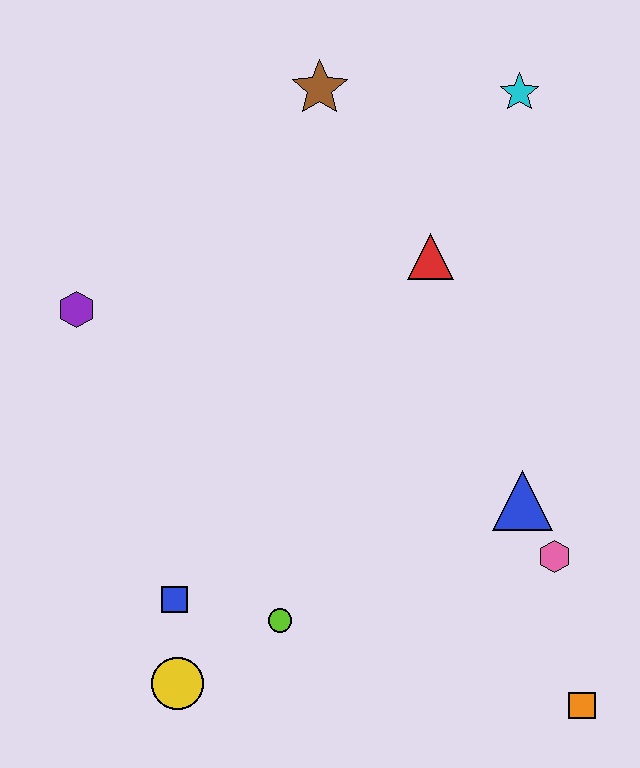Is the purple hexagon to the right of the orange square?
No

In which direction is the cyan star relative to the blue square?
The cyan star is above the blue square.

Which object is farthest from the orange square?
The brown star is farthest from the orange square.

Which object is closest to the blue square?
The yellow circle is closest to the blue square.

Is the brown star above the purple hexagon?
Yes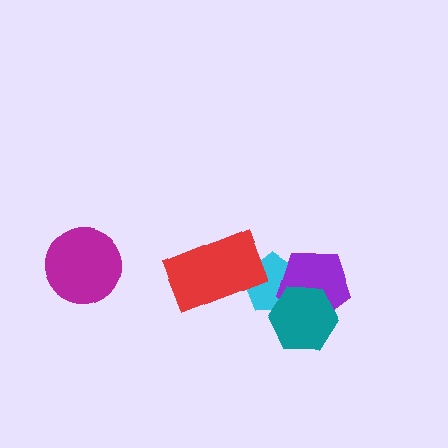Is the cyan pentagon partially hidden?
Yes, it is partially covered by another shape.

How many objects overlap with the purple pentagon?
2 objects overlap with the purple pentagon.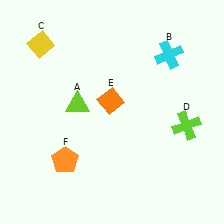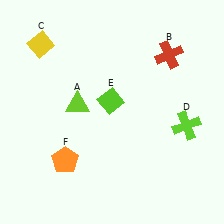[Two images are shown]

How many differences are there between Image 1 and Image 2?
There are 2 differences between the two images.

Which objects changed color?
B changed from cyan to red. E changed from orange to lime.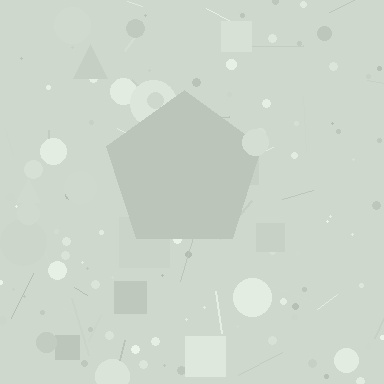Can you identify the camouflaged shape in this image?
The camouflaged shape is a pentagon.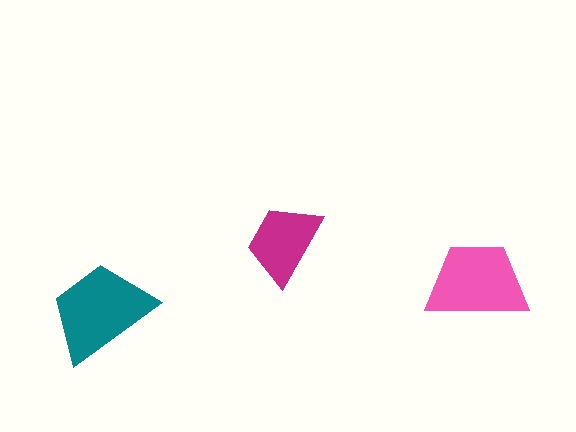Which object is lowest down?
The teal trapezoid is bottommost.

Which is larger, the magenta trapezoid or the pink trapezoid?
The pink one.